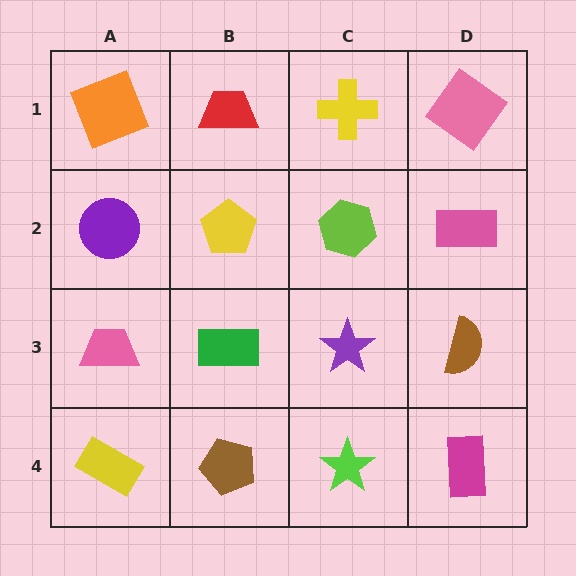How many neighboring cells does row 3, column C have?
4.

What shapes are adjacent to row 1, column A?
A purple circle (row 2, column A), a red trapezoid (row 1, column B).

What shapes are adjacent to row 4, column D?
A brown semicircle (row 3, column D), a lime star (row 4, column C).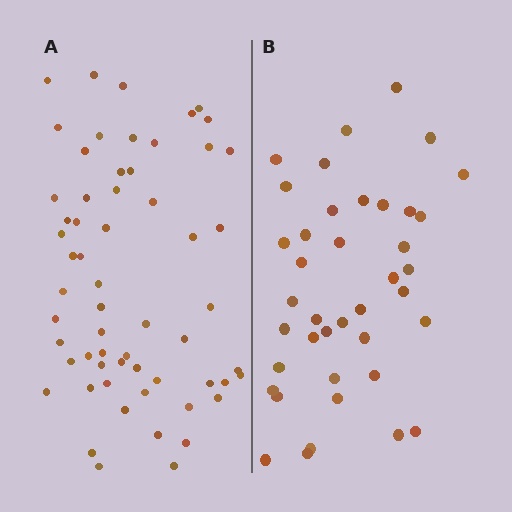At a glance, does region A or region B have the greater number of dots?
Region A (the left region) has more dots.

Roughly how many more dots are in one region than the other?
Region A has approximately 20 more dots than region B.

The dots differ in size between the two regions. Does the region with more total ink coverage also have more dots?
No. Region B has more total ink coverage because its dots are larger, but region A actually contains more individual dots. Total area can be misleading — the number of items is what matters here.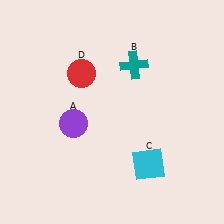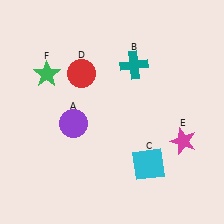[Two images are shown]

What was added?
A magenta star (E), a green star (F) were added in Image 2.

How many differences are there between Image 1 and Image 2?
There are 2 differences between the two images.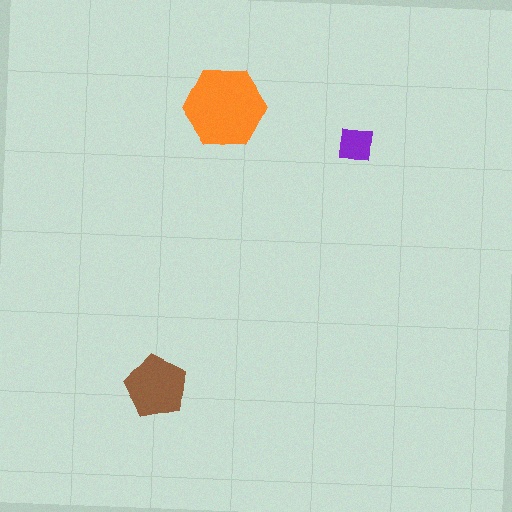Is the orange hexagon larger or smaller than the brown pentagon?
Larger.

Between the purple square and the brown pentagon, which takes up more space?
The brown pentagon.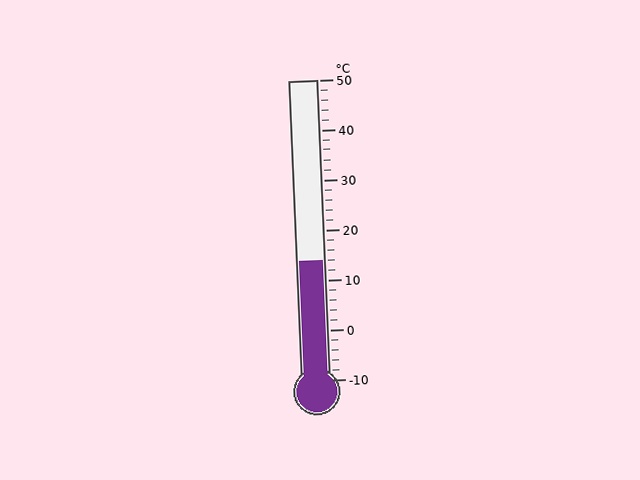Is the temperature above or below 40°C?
The temperature is below 40°C.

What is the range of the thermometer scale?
The thermometer scale ranges from -10°C to 50°C.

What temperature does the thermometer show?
The thermometer shows approximately 14°C.